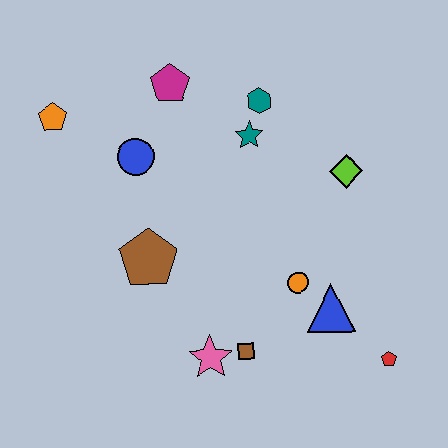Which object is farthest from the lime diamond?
The orange pentagon is farthest from the lime diamond.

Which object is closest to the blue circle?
The magenta pentagon is closest to the blue circle.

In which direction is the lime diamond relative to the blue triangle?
The lime diamond is above the blue triangle.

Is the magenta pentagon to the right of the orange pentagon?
Yes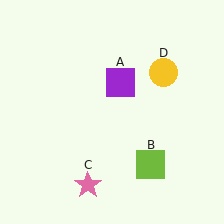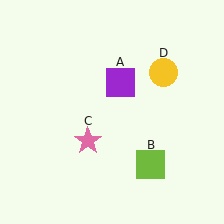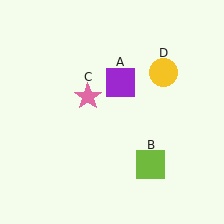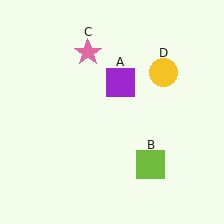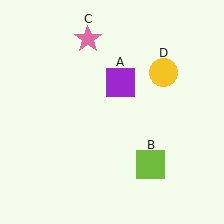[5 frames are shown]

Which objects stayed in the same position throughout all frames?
Purple square (object A) and lime square (object B) and yellow circle (object D) remained stationary.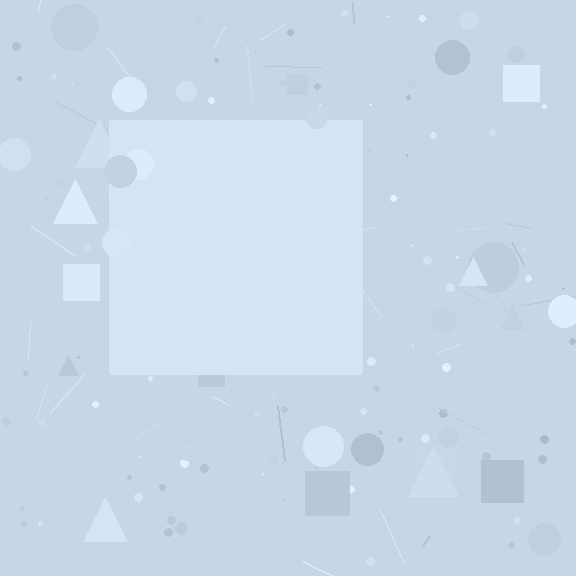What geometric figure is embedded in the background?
A square is embedded in the background.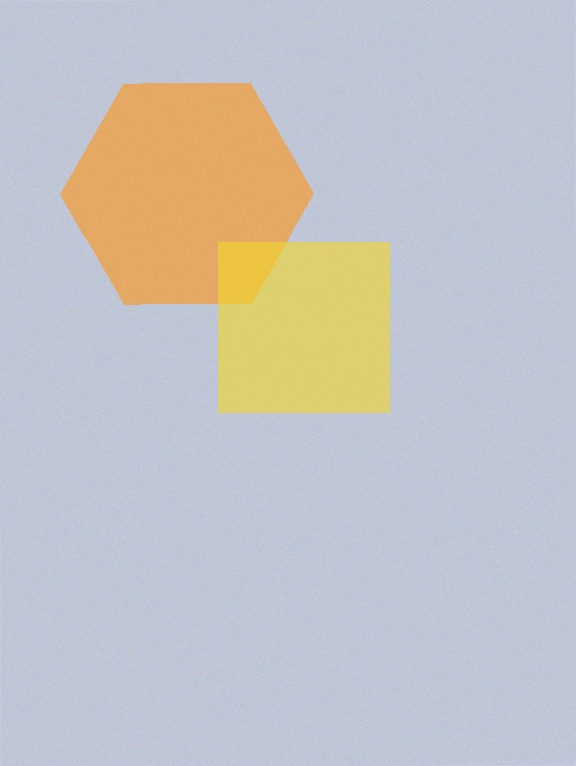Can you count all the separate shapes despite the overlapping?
Yes, there are 2 separate shapes.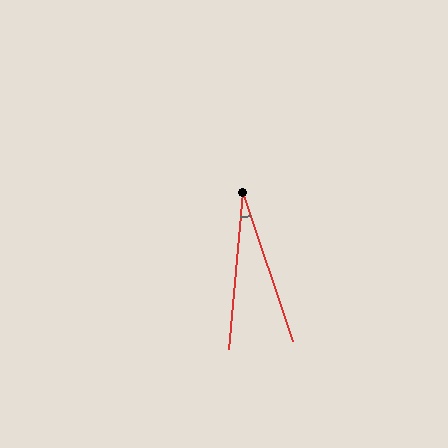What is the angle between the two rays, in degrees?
Approximately 24 degrees.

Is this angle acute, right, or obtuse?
It is acute.